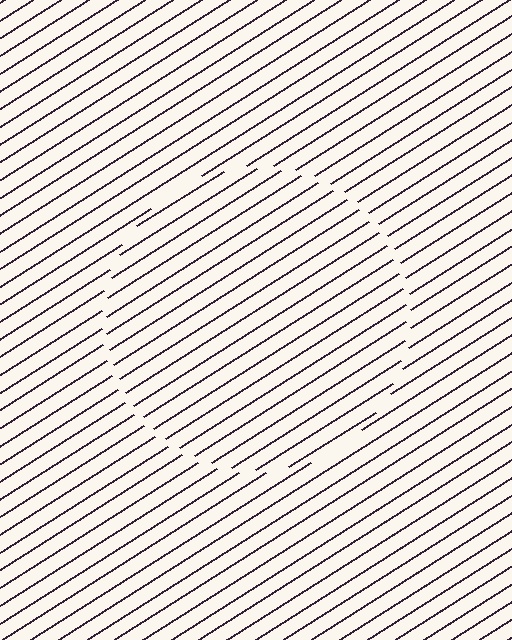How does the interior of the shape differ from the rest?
The interior of the shape contains the same grating, shifted by half a period — the contour is defined by the phase discontinuity where line-ends from the inner and outer gratings abut.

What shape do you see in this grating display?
An illusory circle. The interior of the shape contains the same grating, shifted by half a period — the contour is defined by the phase discontinuity where line-ends from the inner and outer gratings abut.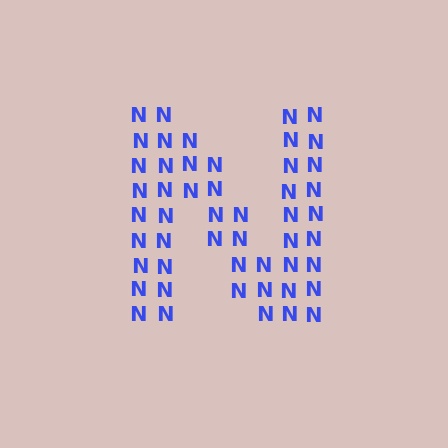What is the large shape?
The large shape is the letter N.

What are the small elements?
The small elements are letter N's.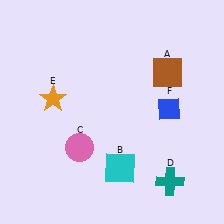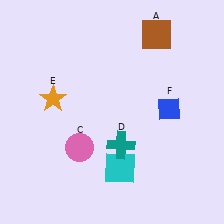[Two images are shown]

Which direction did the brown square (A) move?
The brown square (A) moved up.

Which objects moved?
The objects that moved are: the brown square (A), the teal cross (D).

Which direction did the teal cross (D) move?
The teal cross (D) moved left.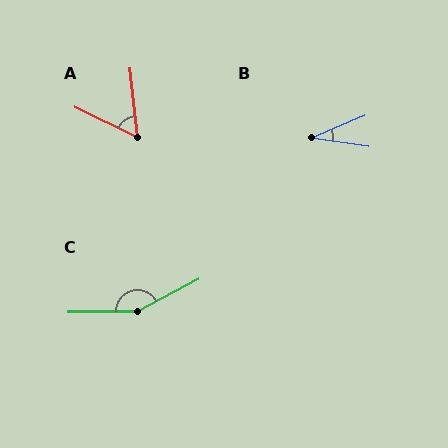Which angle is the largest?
C, at approximately 153 degrees.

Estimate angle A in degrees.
Approximately 57 degrees.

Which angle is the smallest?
B, at approximately 32 degrees.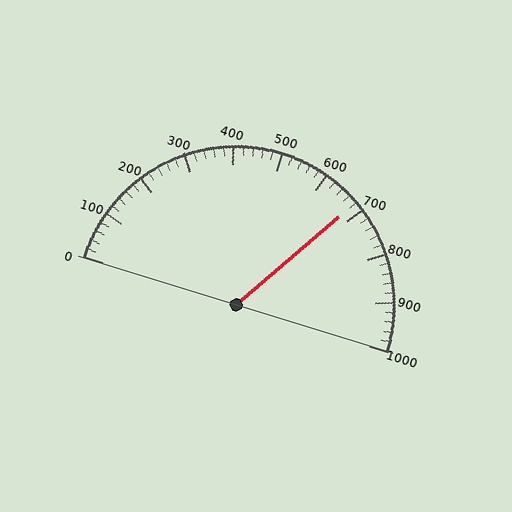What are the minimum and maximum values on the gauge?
The gauge ranges from 0 to 1000.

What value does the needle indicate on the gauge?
The needle indicates approximately 680.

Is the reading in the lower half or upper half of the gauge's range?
The reading is in the upper half of the range (0 to 1000).